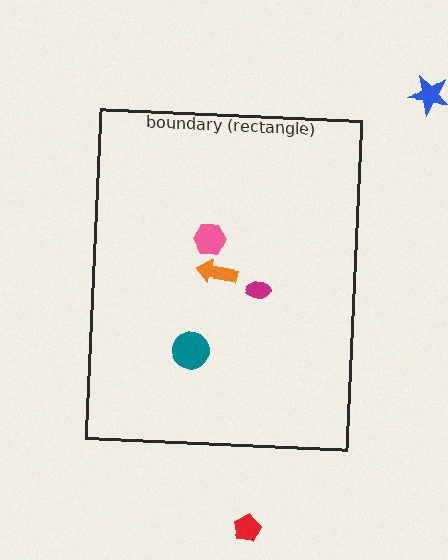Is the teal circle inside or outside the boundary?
Inside.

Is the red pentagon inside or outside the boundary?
Outside.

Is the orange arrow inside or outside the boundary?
Inside.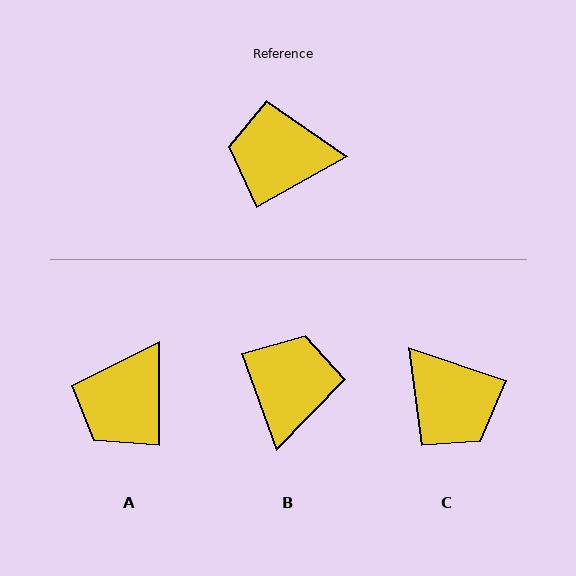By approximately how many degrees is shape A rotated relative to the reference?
Approximately 61 degrees counter-clockwise.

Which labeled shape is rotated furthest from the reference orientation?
C, about 133 degrees away.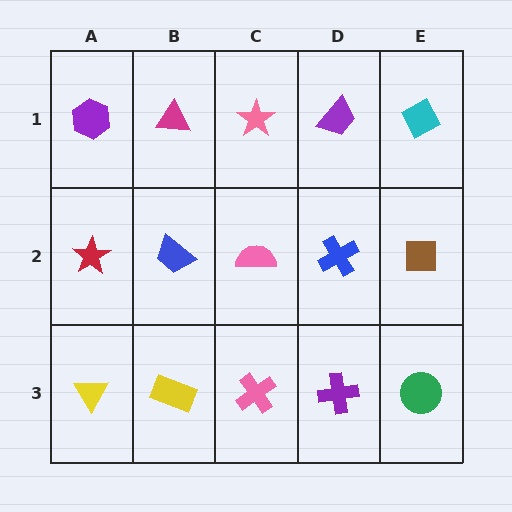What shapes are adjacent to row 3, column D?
A blue cross (row 2, column D), a pink cross (row 3, column C), a green circle (row 3, column E).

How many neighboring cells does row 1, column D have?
3.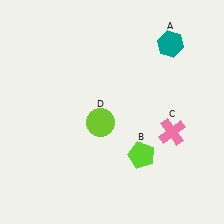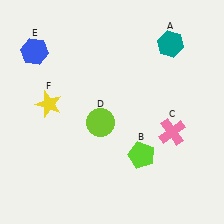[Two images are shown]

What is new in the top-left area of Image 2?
A yellow star (F) was added in the top-left area of Image 2.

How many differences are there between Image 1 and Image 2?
There are 2 differences between the two images.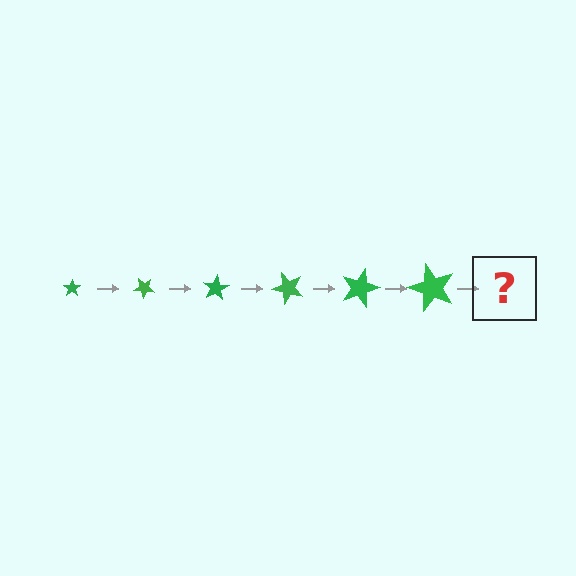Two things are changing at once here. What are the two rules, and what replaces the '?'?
The two rules are that the star grows larger each step and it rotates 40 degrees each step. The '?' should be a star, larger than the previous one and rotated 240 degrees from the start.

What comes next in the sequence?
The next element should be a star, larger than the previous one and rotated 240 degrees from the start.